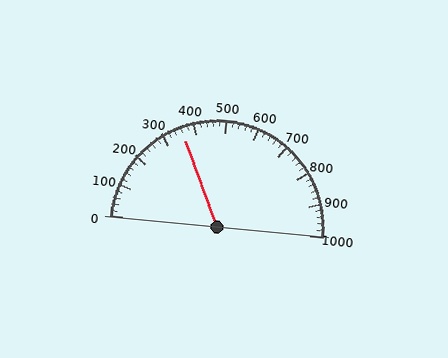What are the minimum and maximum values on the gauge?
The gauge ranges from 0 to 1000.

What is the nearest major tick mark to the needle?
The nearest major tick mark is 400.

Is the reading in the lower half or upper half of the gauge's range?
The reading is in the lower half of the range (0 to 1000).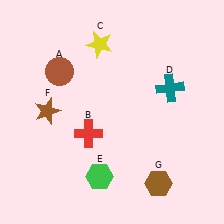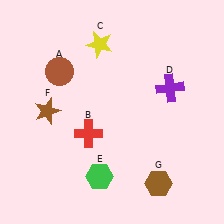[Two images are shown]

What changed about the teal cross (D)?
In Image 1, D is teal. In Image 2, it changed to purple.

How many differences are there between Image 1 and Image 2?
There is 1 difference between the two images.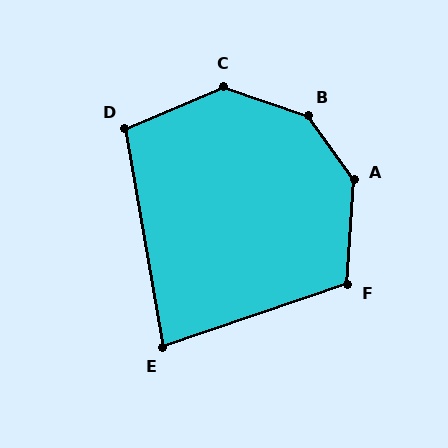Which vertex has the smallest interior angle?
E, at approximately 81 degrees.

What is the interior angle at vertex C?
Approximately 138 degrees (obtuse).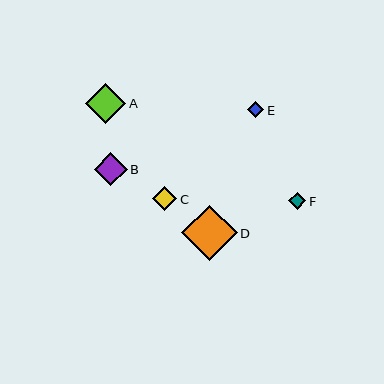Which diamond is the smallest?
Diamond E is the smallest with a size of approximately 16 pixels.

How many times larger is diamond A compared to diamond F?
Diamond A is approximately 2.3 times the size of diamond F.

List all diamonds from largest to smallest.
From largest to smallest: D, A, B, C, F, E.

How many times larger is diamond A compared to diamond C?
Diamond A is approximately 1.6 times the size of diamond C.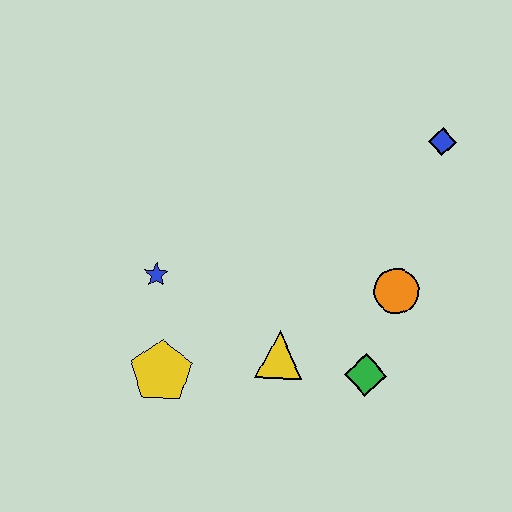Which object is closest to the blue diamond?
The orange circle is closest to the blue diamond.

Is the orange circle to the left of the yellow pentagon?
No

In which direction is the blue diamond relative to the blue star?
The blue diamond is to the right of the blue star.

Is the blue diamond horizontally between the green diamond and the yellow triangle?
No